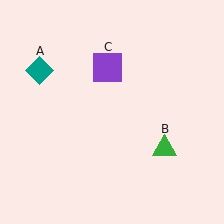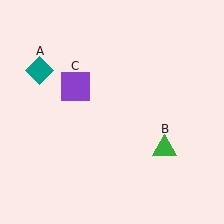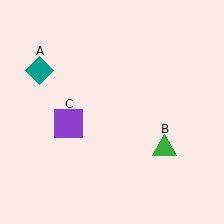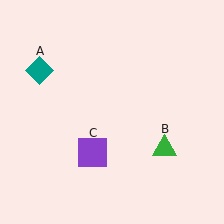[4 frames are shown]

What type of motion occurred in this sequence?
The purple square (object C) rotated counterclockwise around the center of the scene.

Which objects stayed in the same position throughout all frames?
Teal diamond (object A) and green triangle (object B) remained stationary.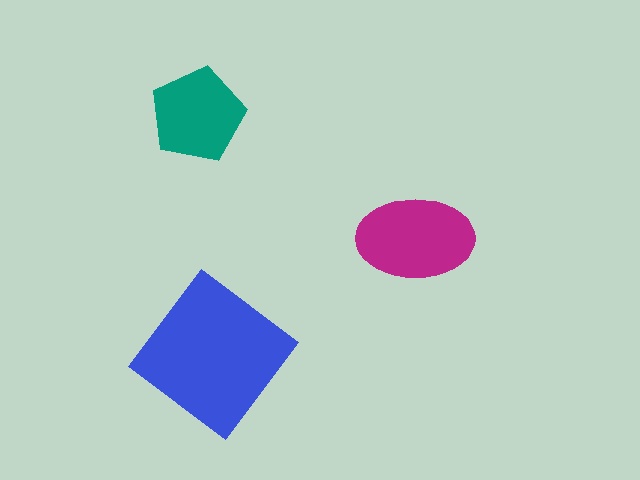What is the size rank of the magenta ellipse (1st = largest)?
2nd.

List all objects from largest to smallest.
The blue diamond, the magenta ellipse, the teal pentagon.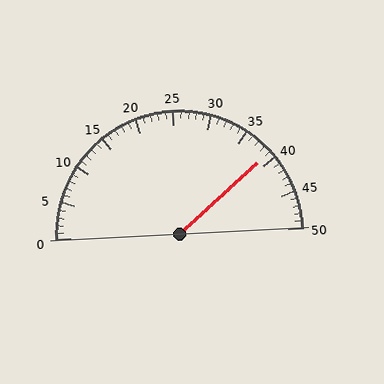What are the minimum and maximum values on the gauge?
The gauge ranges from 0 to 50.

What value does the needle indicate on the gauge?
The needle indicates approximately 39.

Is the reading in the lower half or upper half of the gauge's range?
The reading is in the upper half of the range (0 to 50).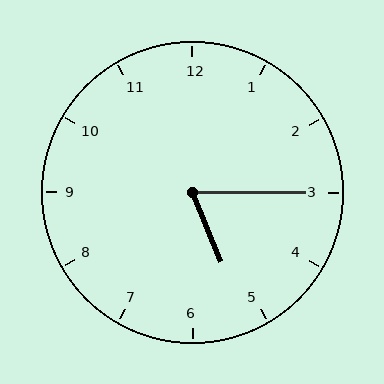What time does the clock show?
5:15.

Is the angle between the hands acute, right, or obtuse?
It is acute.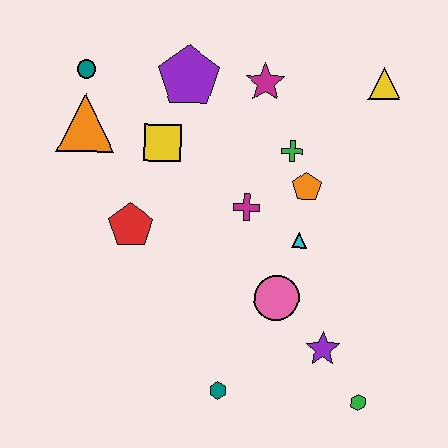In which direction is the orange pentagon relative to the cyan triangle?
The orange pentagon is above the cyan triangle.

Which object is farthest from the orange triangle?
The green hexagon is farthest from the orange triangle.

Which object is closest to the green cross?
The orange pentagon is closest to the green cross.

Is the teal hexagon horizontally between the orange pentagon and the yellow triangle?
No